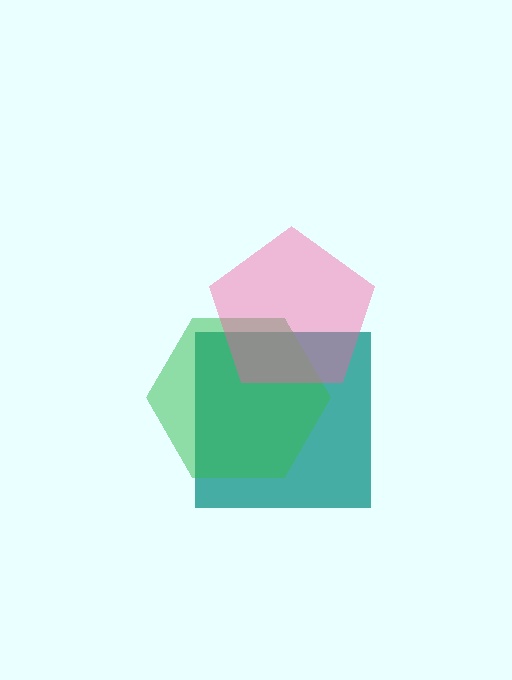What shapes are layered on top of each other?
The layered shapes are: a teal square, a green hexagon, a pink pentagon.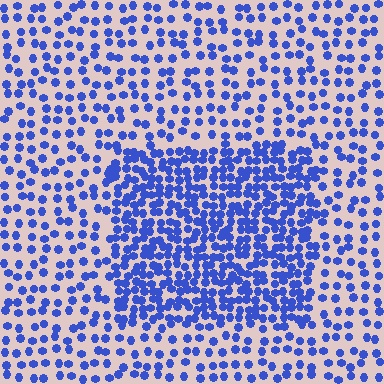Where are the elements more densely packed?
The elements are more densely packed inside the rectangle boundary.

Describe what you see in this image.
The image contains small blue elements arranged at two different densities. A rectangle-shaped region is visible where the elements are more densely packed than the surrounding area.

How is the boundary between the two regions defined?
The boundary is defined by a change in element density (approximately 2.2x ratio). All elements are the same color, size, and shape.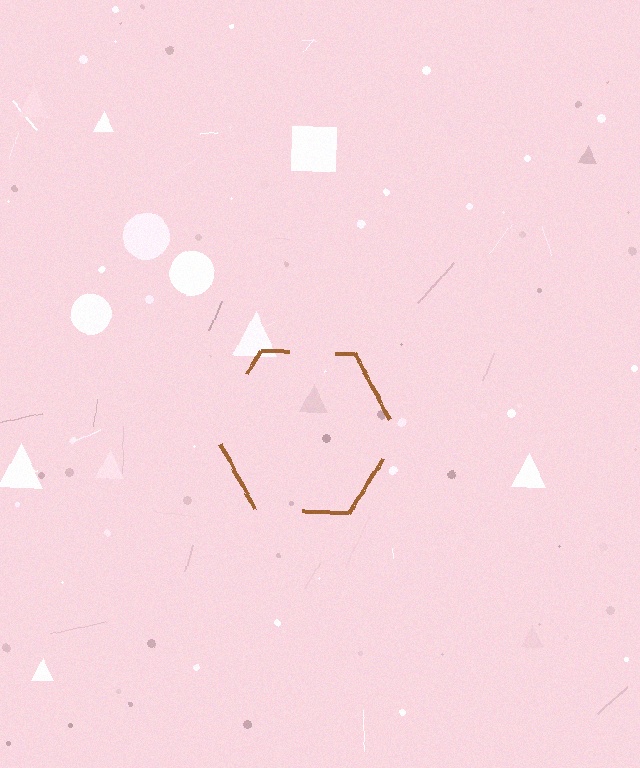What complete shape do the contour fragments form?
The contour fragments form a hexagon.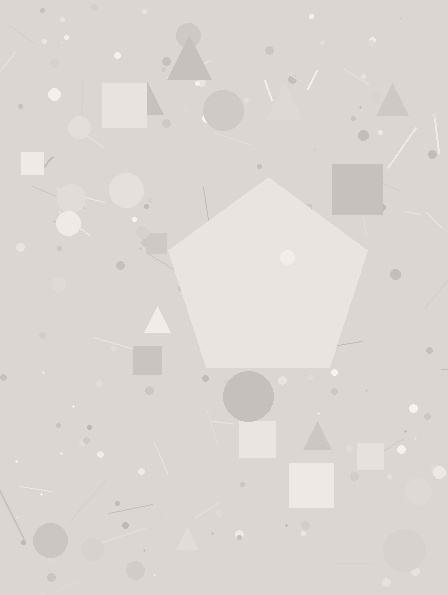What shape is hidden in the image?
A pentagon is hidden in the image.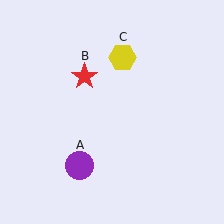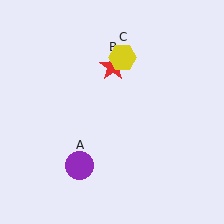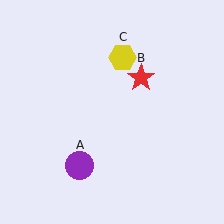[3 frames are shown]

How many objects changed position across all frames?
1 object changed position: red star (object B).